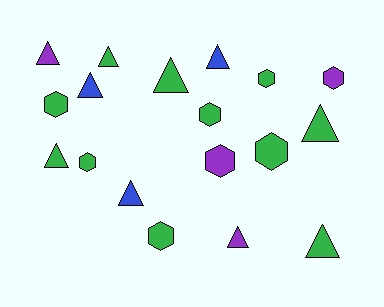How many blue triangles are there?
There are 3 blue triangles.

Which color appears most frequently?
Green, with 11 objects.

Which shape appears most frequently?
Triangle, with 10 objects.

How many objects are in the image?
There are 18 objects.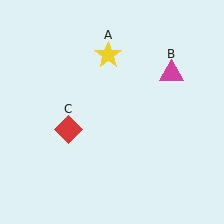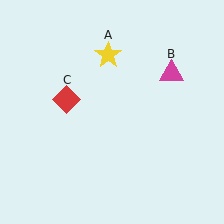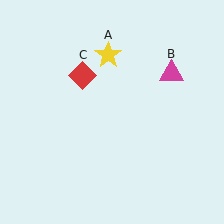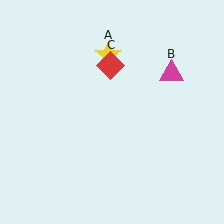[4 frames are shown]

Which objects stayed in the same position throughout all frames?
Yellow star (object A) and magenta triangle (object B) remained stationary.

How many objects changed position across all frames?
1 object changed position: red diamond (object C).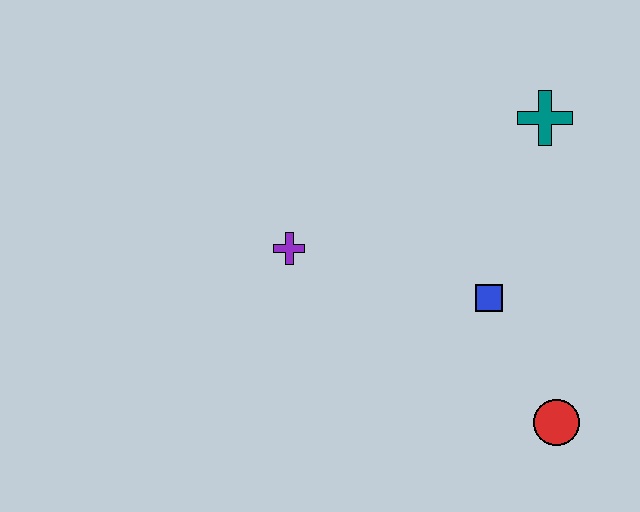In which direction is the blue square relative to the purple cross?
The blue square is to the right of the purple cross.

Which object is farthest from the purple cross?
The red circle is farthest from the purple cross.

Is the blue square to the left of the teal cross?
Yes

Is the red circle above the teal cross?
No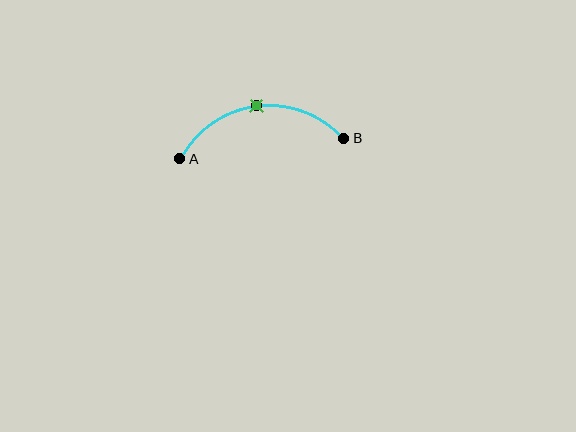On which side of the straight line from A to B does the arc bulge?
The arc bulges above the straight line connecting A and B.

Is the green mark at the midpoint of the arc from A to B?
Yes. The green mark lies on the arc at equal arc-length from both A and B — it is the arc midpoint.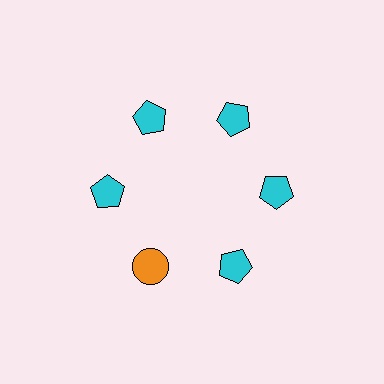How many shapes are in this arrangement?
There are 6 shapes arranged in a ring pattern.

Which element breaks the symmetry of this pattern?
The orange circle at roughly the 7 o'clock position breaks the symmetry. All other shapes are cyan pentagons.